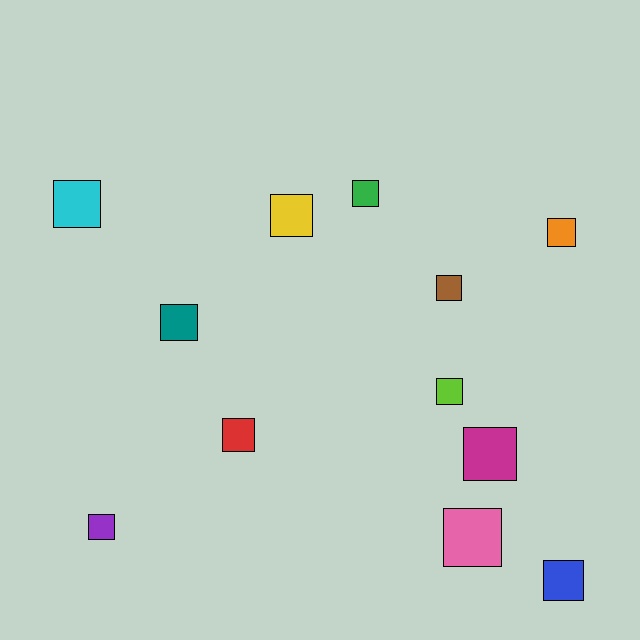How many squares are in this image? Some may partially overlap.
There are 12 squares.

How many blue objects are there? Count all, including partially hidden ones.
There is 1 blue object.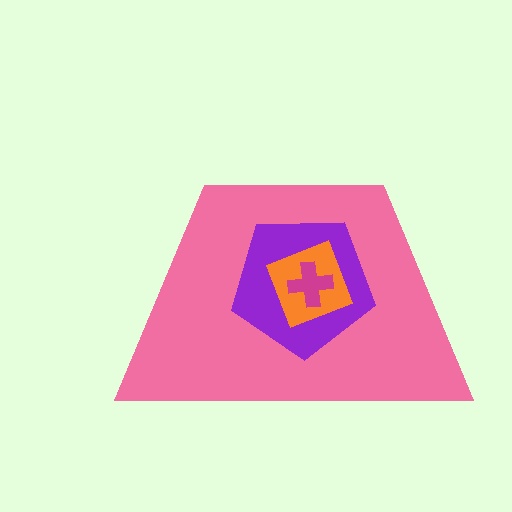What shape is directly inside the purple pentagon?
The orange square.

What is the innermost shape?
The magenta cross.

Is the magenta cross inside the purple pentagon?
Yes.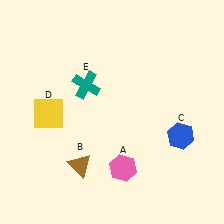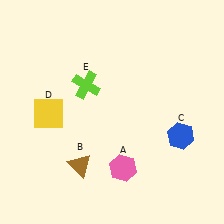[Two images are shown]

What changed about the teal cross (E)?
In Image 1, E is teal. In Image 2, it changed to lime.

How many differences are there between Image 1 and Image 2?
There is 1 difference between the two images.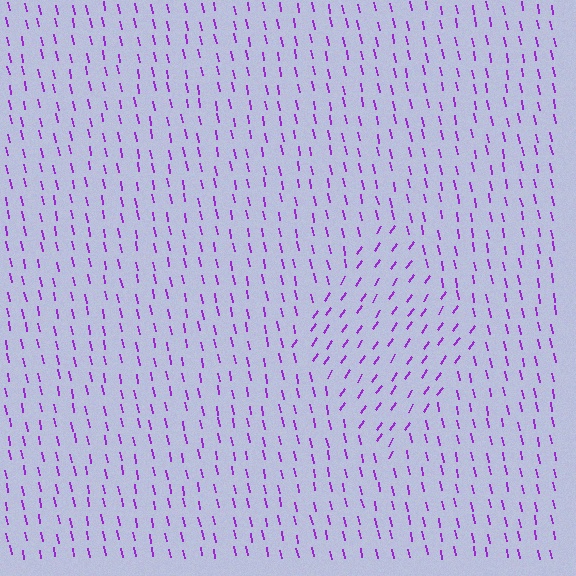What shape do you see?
I see a diamond.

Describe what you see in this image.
The image is filled with small purple line segments. A diamond region in the image has lines oriented differently from the surrounding lines, creating a visible texture boundary.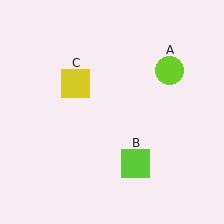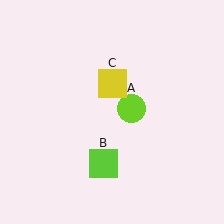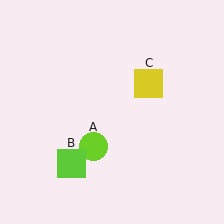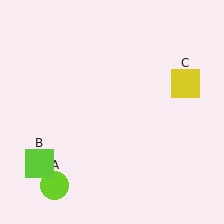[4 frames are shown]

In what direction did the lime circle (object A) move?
The lime circle (object A) moved down and to the left.